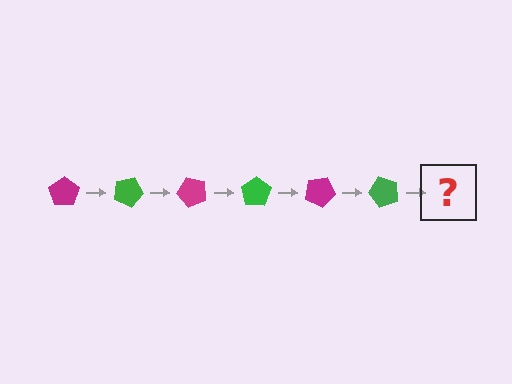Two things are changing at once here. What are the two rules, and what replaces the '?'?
The two rules are that it rotates 25 degrees each step and the color cycles through magenta and green. The '?' should be a magenta pentagon, rotated 150 degrees from the start.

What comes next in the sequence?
The next element should be a magenta pentagon, rotated 150 degrees from the start.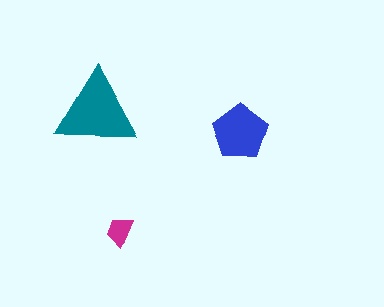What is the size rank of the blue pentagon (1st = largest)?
2nd.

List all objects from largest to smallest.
The teal triangle, the blue pentagon, the magenta trapezoid.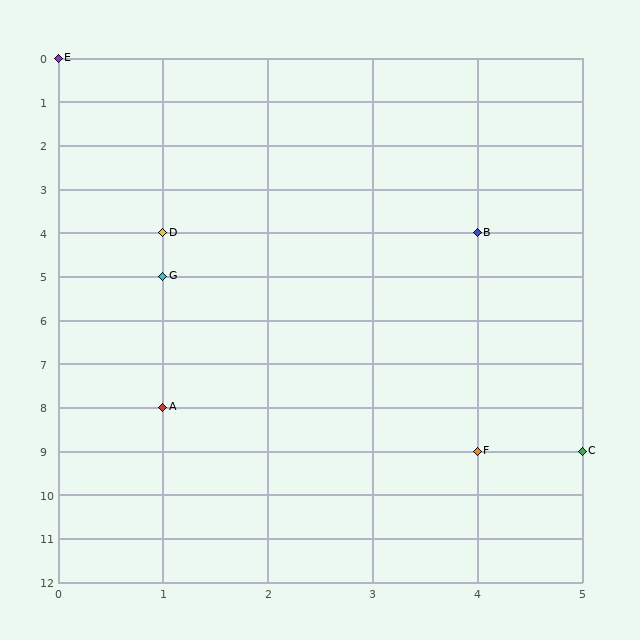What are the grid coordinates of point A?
Point A is at grid coordinates (1, 8).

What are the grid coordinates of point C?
Point C is at grid coordinates (5, 9).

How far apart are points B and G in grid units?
Points B and G are 3 columns and 1 row apart (about 3.2 grid units diagonally).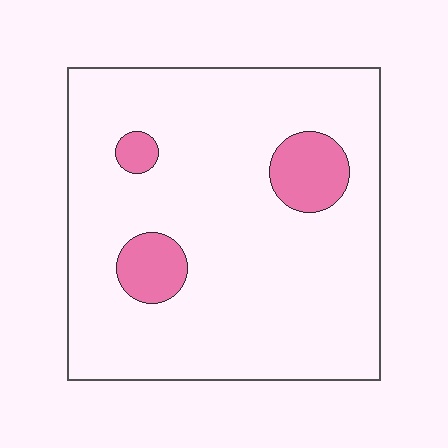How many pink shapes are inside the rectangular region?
3.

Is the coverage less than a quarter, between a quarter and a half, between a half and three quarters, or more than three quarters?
Less than a quarter.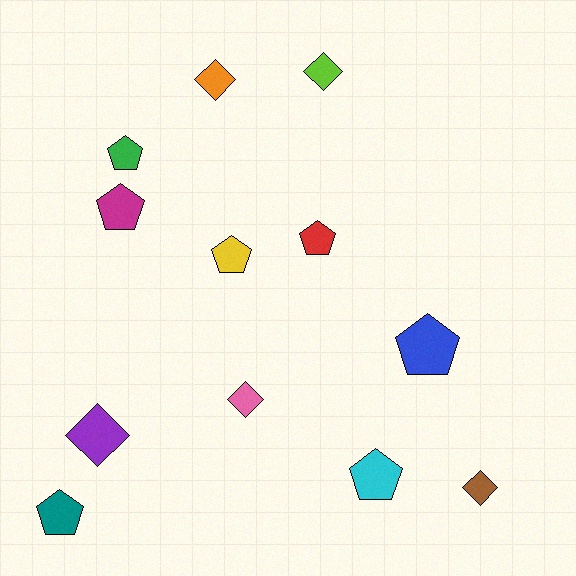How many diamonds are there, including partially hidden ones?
There are 5 diamonds.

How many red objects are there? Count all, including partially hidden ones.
There is 1 red object.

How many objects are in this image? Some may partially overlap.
There are 12 objects.